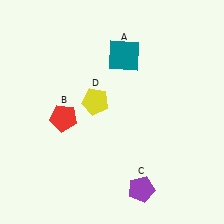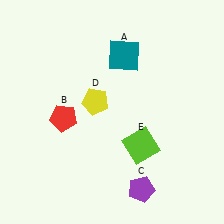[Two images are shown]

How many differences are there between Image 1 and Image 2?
There is 1 difference between the two images.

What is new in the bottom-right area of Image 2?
A lime square (E) was added in the bottom-right area of Image 2.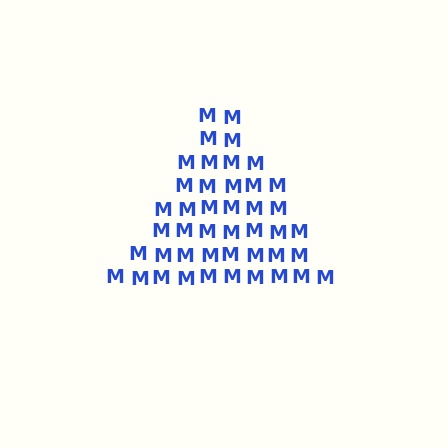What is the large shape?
The large shape is a triangle.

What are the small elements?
The small elements are letter M's.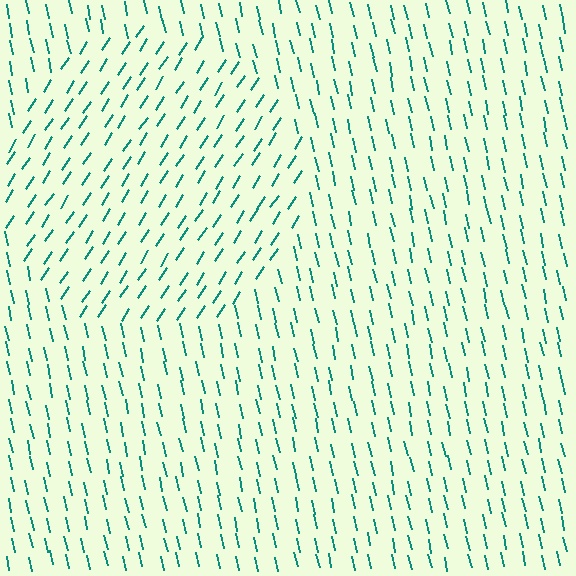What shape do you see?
I see a circle.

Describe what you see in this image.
The image is filled with small teal line segments. A circle region in the image has lines oriented differently from the surrounding lines, creating a visible texture boundary.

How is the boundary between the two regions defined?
The boundary is defined purely by a change in line orientation (approximately 45 degrees difference). All lines are the same color and thickness.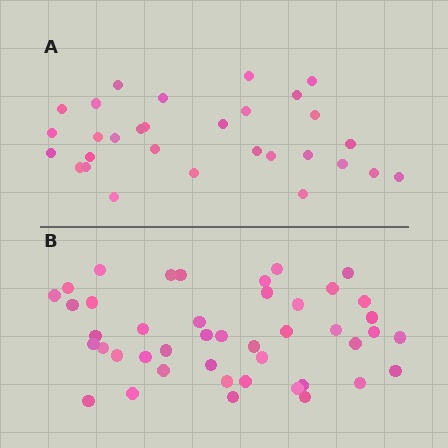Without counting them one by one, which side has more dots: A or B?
Region B (the bottom region) has more dots.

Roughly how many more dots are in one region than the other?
Region B has approximately 15 more dots than region A.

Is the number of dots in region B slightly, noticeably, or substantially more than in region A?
Region B has substantially more. The ratio is roughly 1.5 to 1.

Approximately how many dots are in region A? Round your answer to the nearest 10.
About 30 dots.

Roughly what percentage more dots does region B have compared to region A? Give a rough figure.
About 45% more.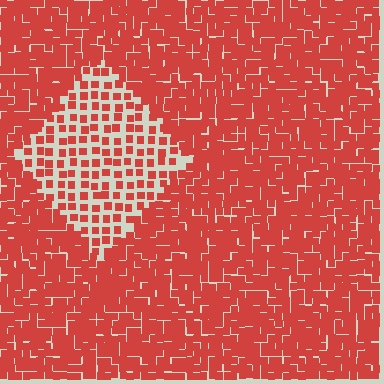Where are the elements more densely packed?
The elements are more densely packed outside the diamond boundary.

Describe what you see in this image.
The image contains small red elements arranged at two different densities. A diamond-shaped region is visible where the elements are less densely packed than the surrounding area.